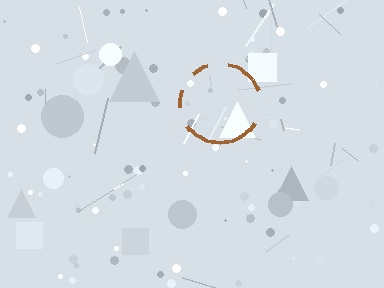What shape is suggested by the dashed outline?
The dashed outline suggests a circle.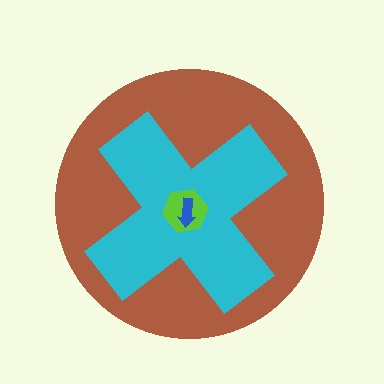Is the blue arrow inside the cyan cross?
Yes.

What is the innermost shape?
The blue arrow.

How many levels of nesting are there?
4.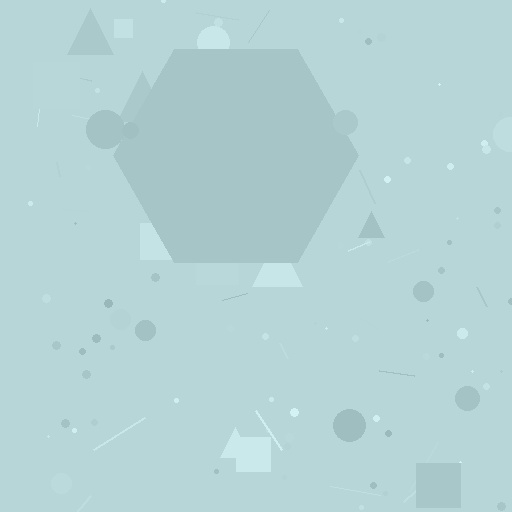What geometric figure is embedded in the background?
A hexagon is embedded in the background.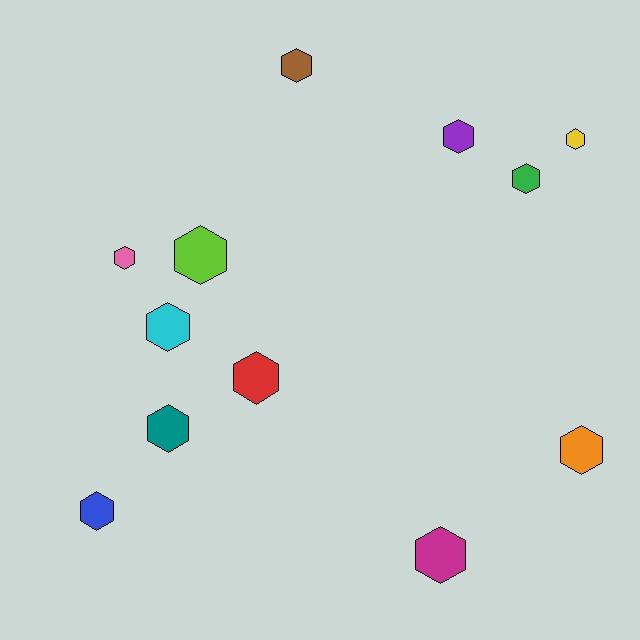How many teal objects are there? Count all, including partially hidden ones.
There is 1 teal object.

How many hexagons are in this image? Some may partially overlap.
There are 12 hexagons.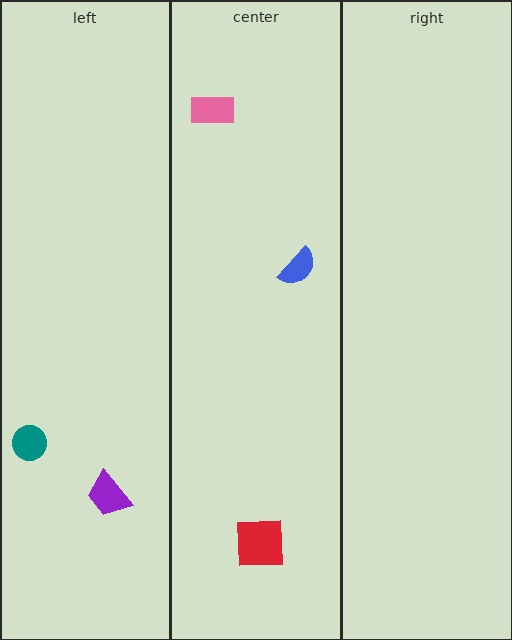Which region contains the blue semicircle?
The center region.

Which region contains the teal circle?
The left region.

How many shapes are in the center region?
3.